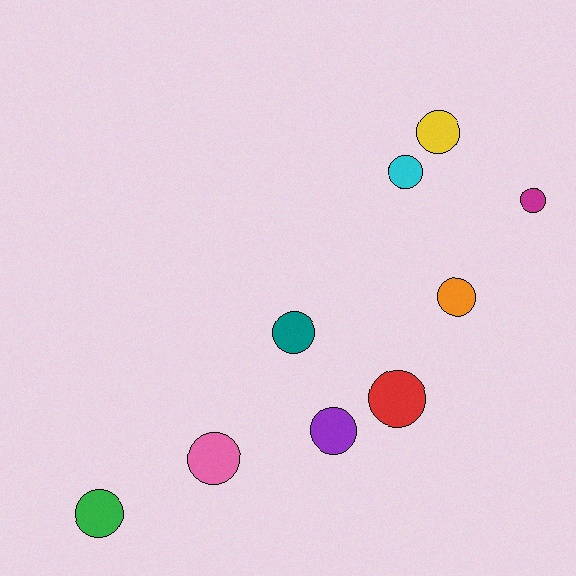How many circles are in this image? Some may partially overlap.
There are 9 circles.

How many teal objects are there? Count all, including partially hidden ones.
There is 1 teal object.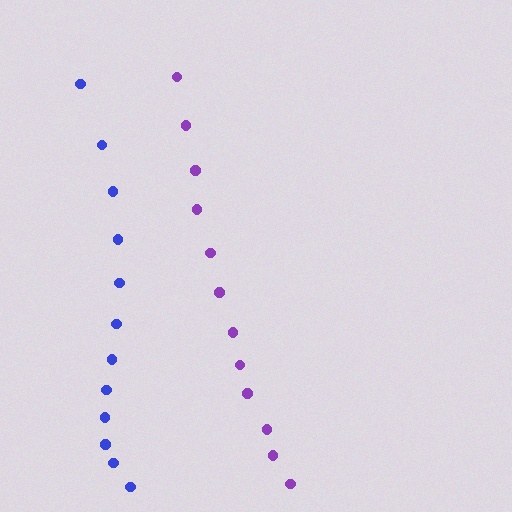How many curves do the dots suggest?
There are 2 distinct paths.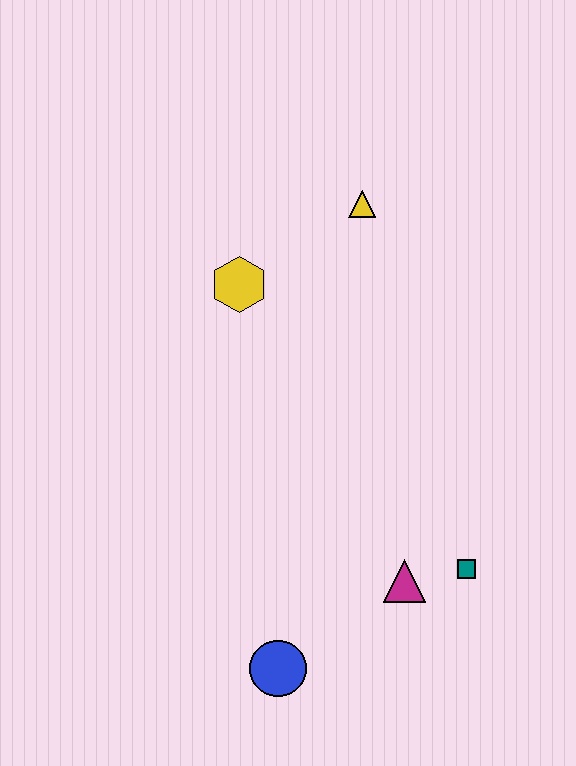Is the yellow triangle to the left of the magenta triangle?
Yes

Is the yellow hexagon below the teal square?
No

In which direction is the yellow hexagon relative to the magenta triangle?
The yellow hexagon is above the magenta triangle.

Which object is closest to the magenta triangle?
The teal square is closest to the magenta triangle.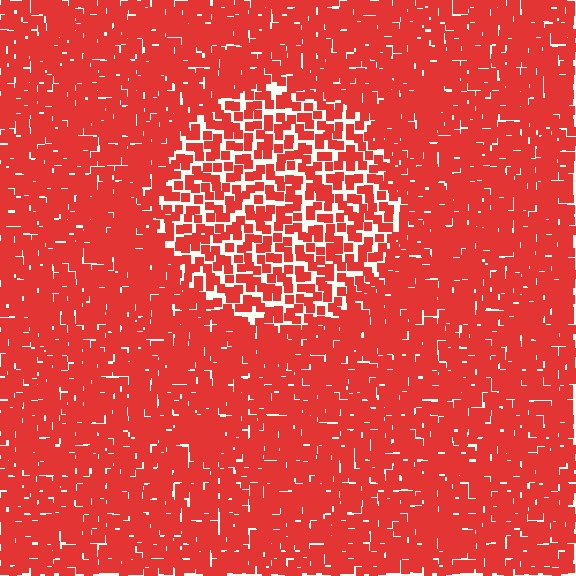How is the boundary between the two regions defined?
The boundary is defined by a change in element density (approximately 1.8x ratio). All elements are the same color, size, and shape.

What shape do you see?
I see a circle.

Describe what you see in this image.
The image contains small red elements arranged at two different densities. A circle-shaped region is visible where the elements are less densely packed than the surrounding area.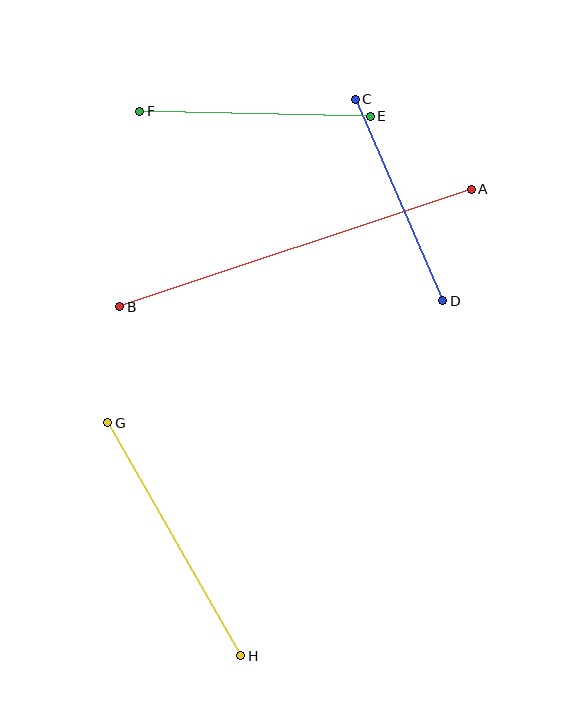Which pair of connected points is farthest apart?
Points A and B are farthest apart.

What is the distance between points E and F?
The distance is approximately 231 pixels.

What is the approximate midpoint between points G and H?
The midpoint is at approximately (174, 539) pixels.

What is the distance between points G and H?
The distance is approximately 268 pixels.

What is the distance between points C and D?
The distance is approximately 220 pixels.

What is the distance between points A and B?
The distance is approximately 371 pixels.